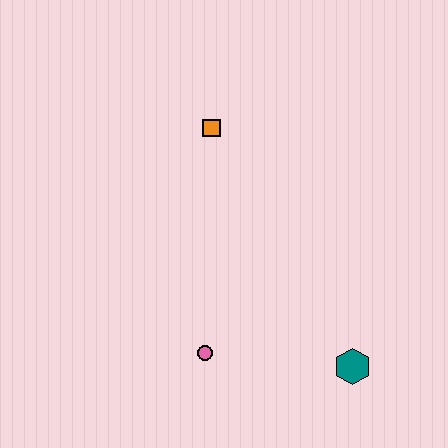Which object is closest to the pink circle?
The teal hexagon is closest to the pink circle.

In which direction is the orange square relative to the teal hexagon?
The orange square is above the teal hexagon.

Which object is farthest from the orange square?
The teal hexagon is farthest from the orange square.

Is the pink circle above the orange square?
No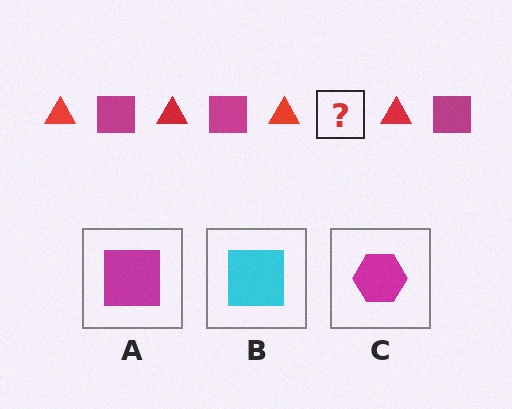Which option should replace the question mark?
Option A.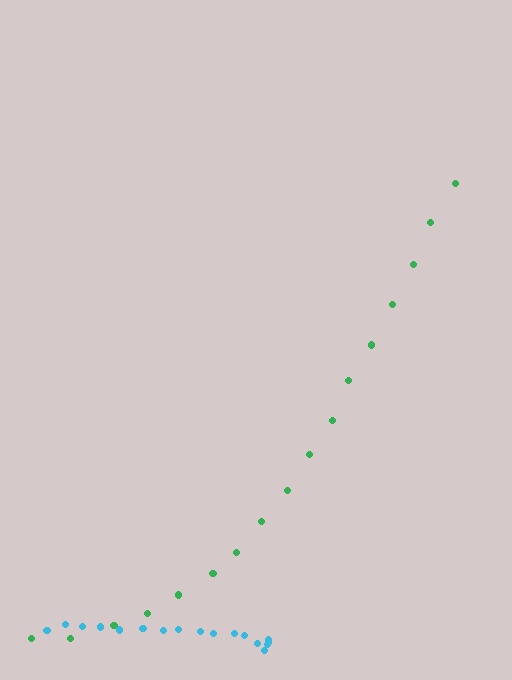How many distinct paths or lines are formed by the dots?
There are 2 distinct paths.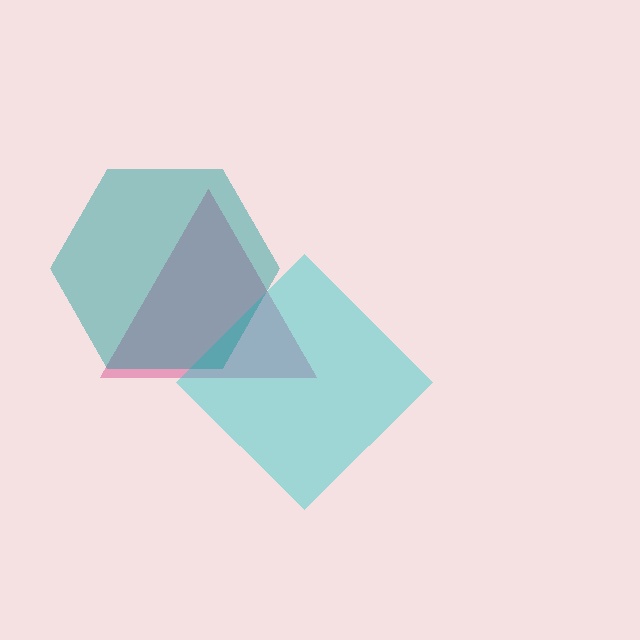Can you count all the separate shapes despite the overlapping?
Yes, there are 3 separate shapes.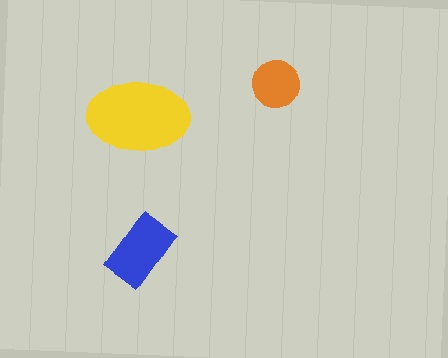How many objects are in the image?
There are 3 objects in the image.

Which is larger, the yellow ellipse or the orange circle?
The yellow ellipse.